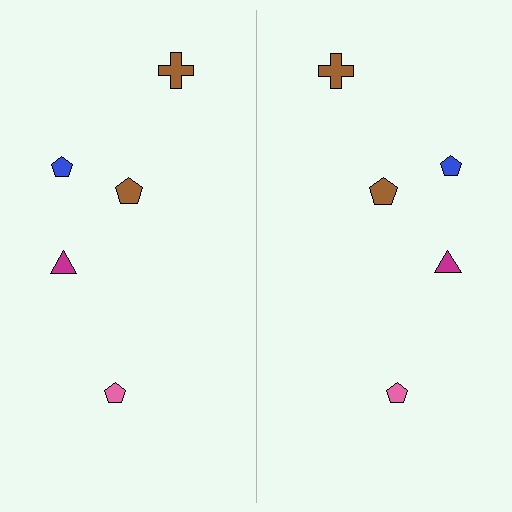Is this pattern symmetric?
Yes, this pattern has bilateral (reflection) symmetry.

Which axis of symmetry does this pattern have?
The pattern has a vertical axis of symmetry running through the center of the image.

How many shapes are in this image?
There are 10 shapes in this image.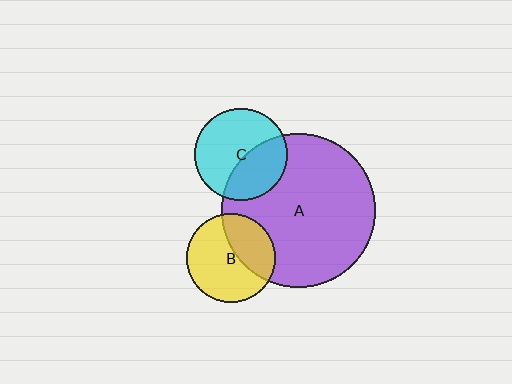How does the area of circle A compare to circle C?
Approximately 2.8 times.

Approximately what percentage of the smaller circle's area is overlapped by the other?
Approximately 40%.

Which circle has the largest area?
Circle A (purple).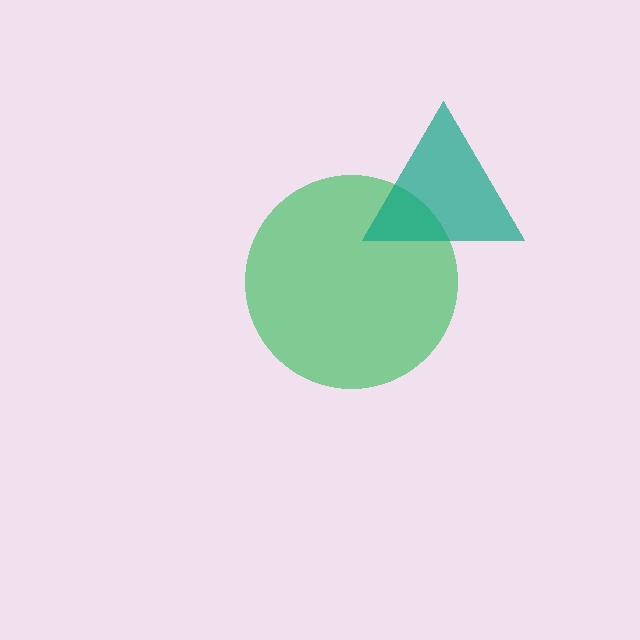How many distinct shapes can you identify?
There are 2 distinct shapes: a green circle, a teal triangle.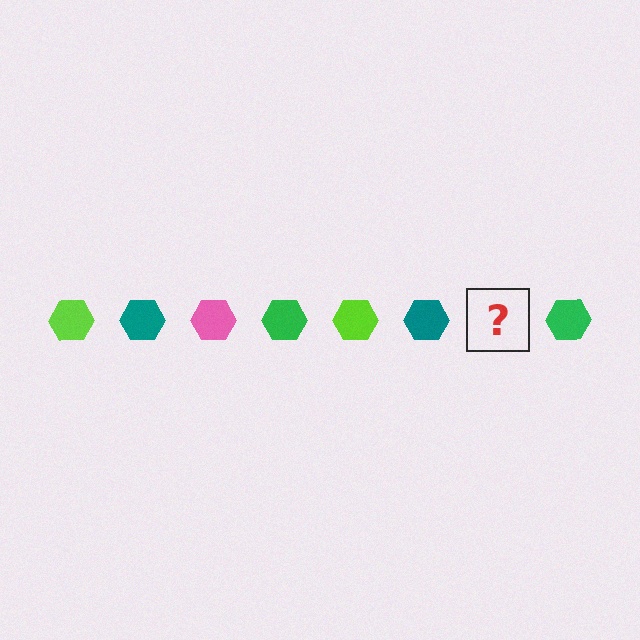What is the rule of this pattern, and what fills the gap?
The rule is that the pattern cycles through lime, teal, pink, green hexagons. The gap should be filled with a pink hexagon.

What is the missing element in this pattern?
The missing element is a pink hexagon.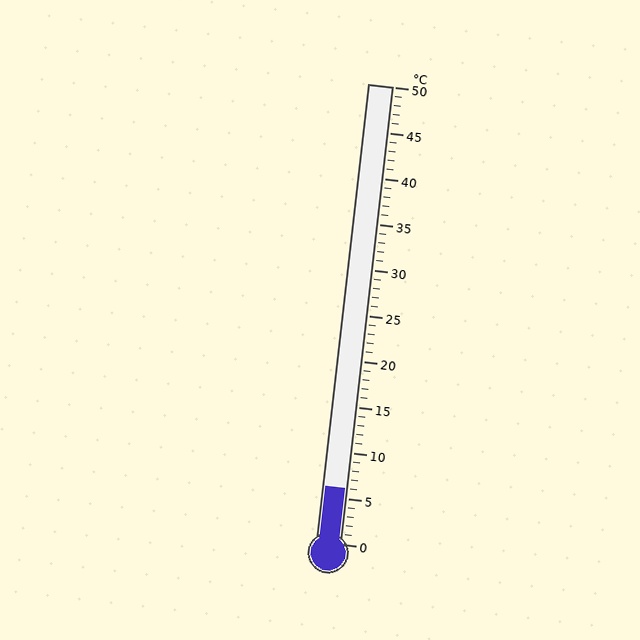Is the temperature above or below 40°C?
The temperature is below 40°C.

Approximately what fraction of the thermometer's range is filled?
The thermometer is filled to approximately 10% of its range.